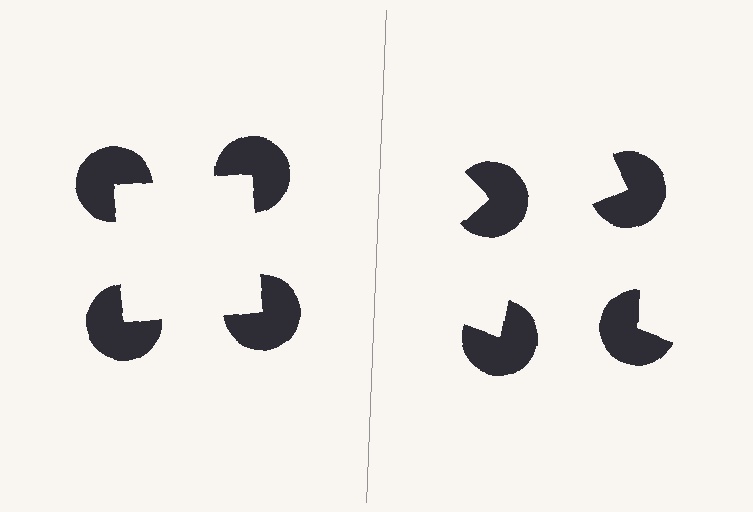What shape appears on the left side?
An illusory square.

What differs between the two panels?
The pac-man discs are positioned identically on both sides; only the wedge orientations differ. On the left they align to a square; on the right they are misaligned.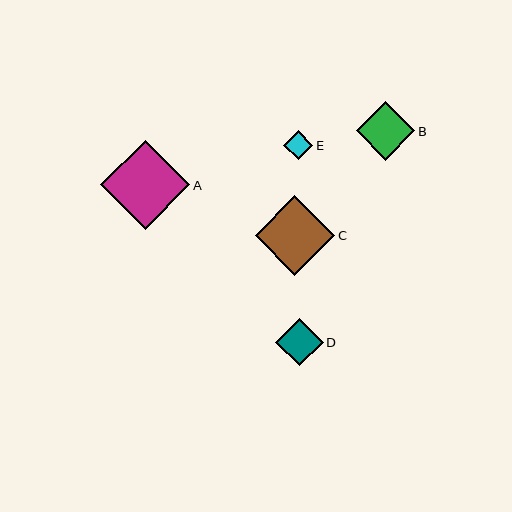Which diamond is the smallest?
Diamond E is the smallest with a size of approximately 29 pixels.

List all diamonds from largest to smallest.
From largest to smallest: A, C, B, D, E.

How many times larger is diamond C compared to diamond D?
Diamond C is approximately 1.7 times the size of diamond D.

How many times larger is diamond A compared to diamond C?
Diamond A is approximately 1.1 times the size of diamond C.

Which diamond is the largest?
Diamond A is the largest with a size of approximately 89 pixels.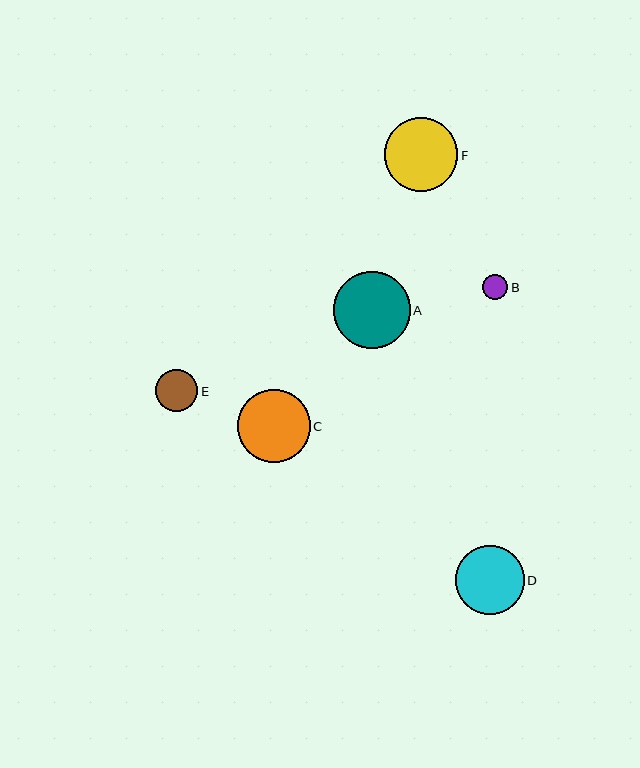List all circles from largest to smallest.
From largest to smallest: A, F, C, D, E, B.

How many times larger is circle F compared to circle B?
Circle F is approximately 2.9 times the size of circle B.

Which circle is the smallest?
Circle B is the smallest with a size of approximately 25 pixels.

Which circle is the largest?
Circle A is the largest with a size of approximately 77 pixels.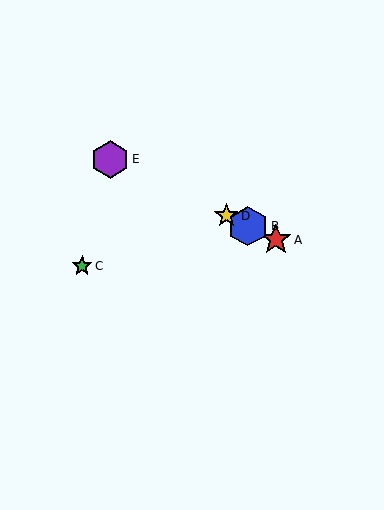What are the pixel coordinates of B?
Object B is at (248, 226).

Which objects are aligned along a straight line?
Objects A, B, D, E are aligned along a straight line.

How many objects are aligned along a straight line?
4 objects (A, B, D, E) are aligned along a straight line.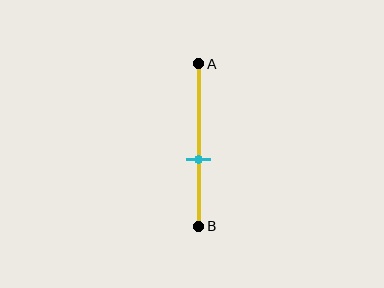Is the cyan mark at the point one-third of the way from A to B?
No, the mark is at about 60% from A, not at the 33% one-third point.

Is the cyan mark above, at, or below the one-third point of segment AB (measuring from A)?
The cyan mark is below the one-third point of segment AB.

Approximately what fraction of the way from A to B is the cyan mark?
The cyan mark is approximately 60% of the way from A to B.